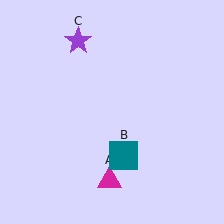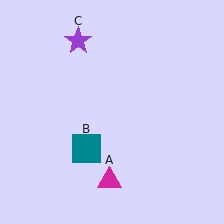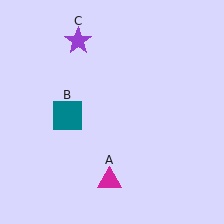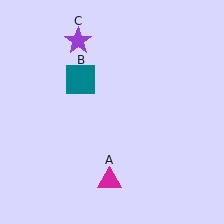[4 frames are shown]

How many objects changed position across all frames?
1 object changed position: teal square (object B).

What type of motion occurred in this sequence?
The teal square (object B) rotated clockwise around the center of the scene.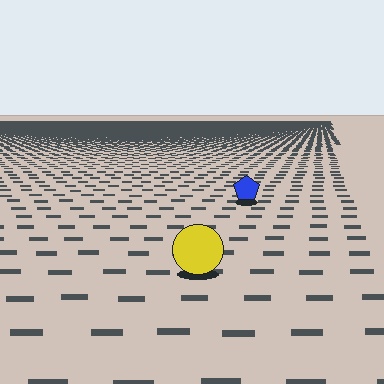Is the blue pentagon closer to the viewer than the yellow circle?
No. The yellow circle is closer — you can tell from the texture gradient: the ground texture is coarser near it.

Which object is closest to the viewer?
The yellow circle is closest. The texture marks near it are larger and more spread out.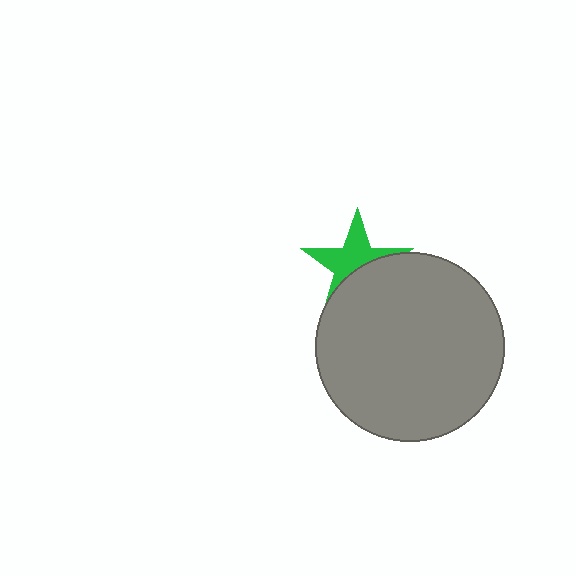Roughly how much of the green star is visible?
About half of it is visible (roughly 55%).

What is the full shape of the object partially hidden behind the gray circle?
The partially hidden object is a green star.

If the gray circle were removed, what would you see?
You would see the complete green star.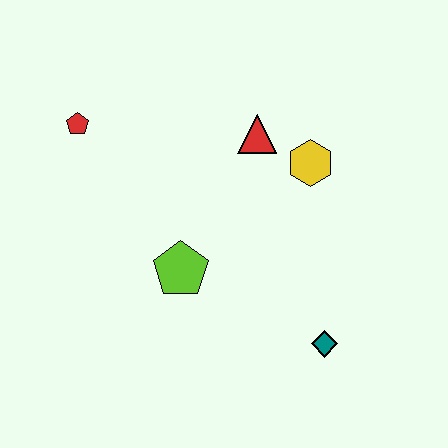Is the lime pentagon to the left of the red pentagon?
No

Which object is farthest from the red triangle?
The teal diamond is farthest from the red triangle.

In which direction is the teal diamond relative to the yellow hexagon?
The teal diamond is below the yellow hexagon.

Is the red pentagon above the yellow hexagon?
Yes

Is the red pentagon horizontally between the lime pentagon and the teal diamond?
No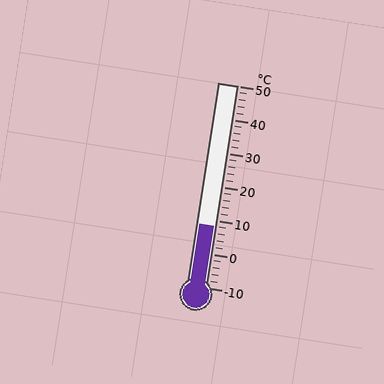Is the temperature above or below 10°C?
The temperature is below 10°C.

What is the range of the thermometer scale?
The thermometer scale ranges from -10°C to 50°C.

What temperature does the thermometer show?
The thermometer shows approximately 8°C.